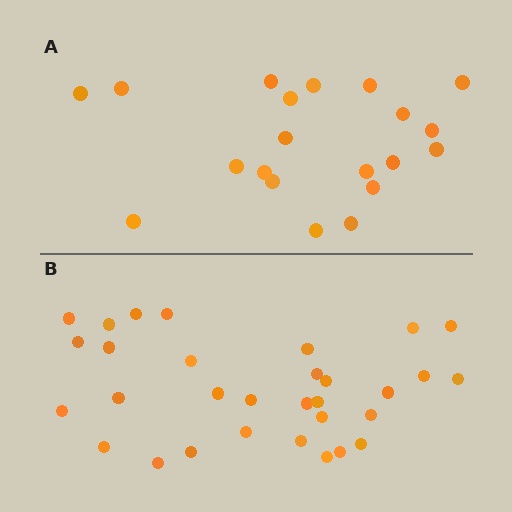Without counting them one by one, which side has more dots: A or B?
Region B (the bottom region) has more dots.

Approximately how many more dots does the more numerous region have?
Region B has roughly 12 or so more dots than region A.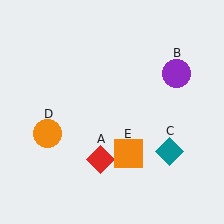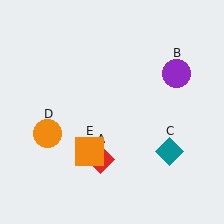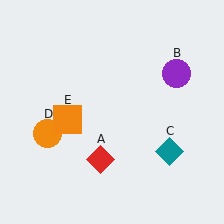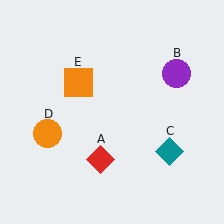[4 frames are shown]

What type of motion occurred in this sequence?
The orange square (object E) rotated clockwise around the center of the scene.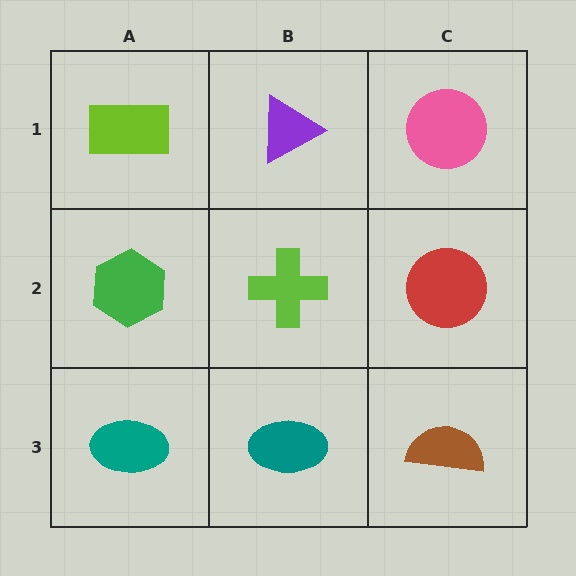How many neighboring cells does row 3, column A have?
2.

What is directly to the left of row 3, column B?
A teal ellipse.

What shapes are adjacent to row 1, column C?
A red circle (row 2, column C), a purple triangle (row 1, column B).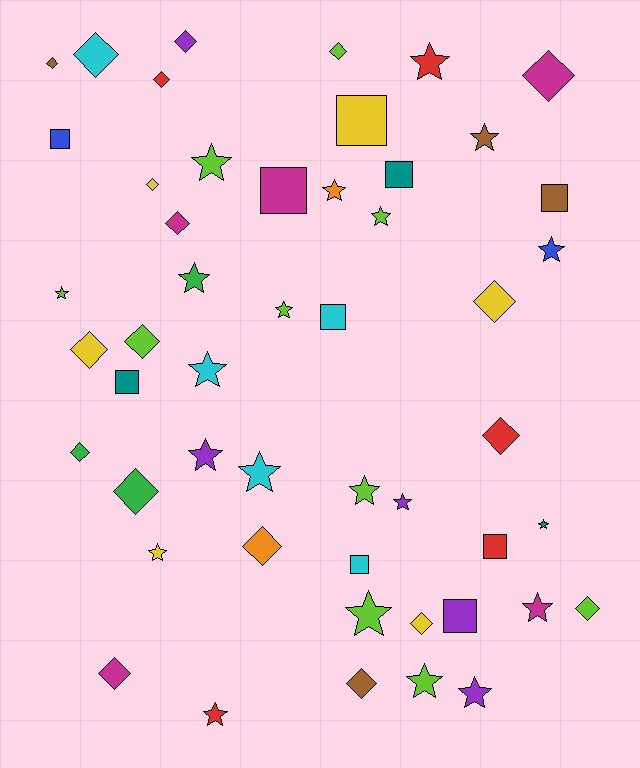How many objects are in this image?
There are 50 objects.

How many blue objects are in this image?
There are 2 blue objects.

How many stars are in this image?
There are 21 stars.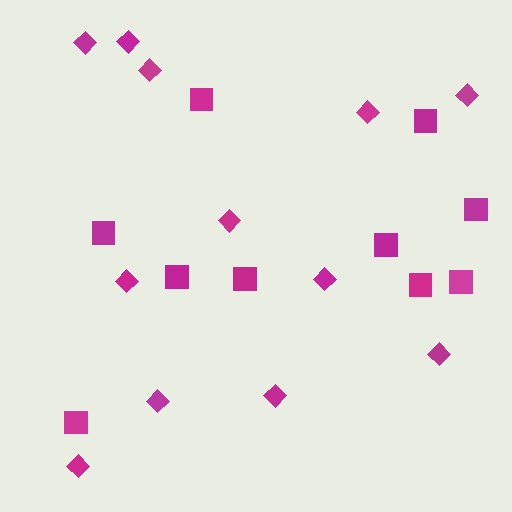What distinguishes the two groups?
There are 2 groups: one group of squares (10) and one group of diamonds (12).